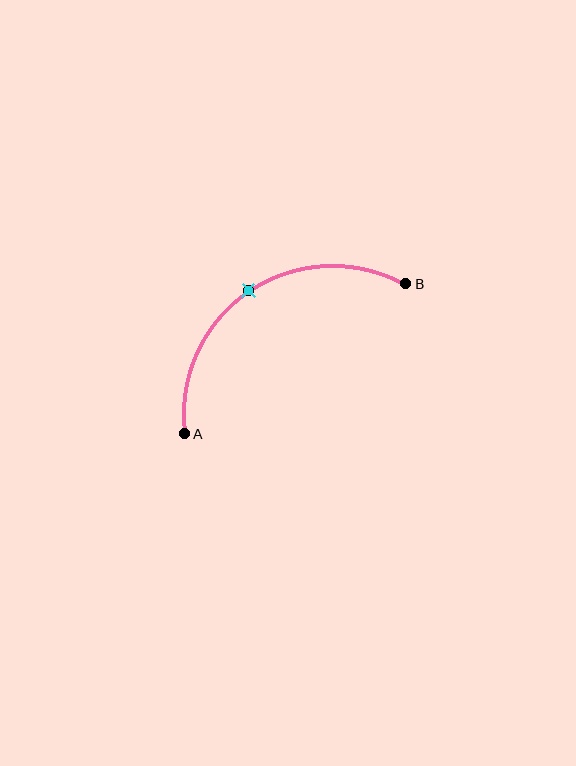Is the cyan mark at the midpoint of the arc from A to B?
Yes. The cyan mark lies on the arc at equal arc-length from both A and B — it is the arc midpoint.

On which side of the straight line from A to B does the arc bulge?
The arc bulges above and to the left of the straight line connecting A and B.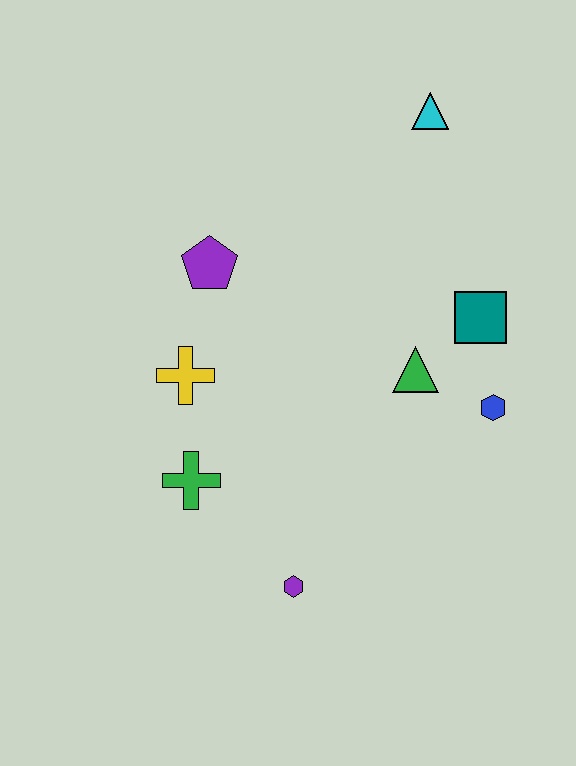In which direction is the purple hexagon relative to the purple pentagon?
The purple hexagon is below the purple pentagon.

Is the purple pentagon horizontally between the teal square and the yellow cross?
Yes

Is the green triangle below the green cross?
No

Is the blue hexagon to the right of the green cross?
Yes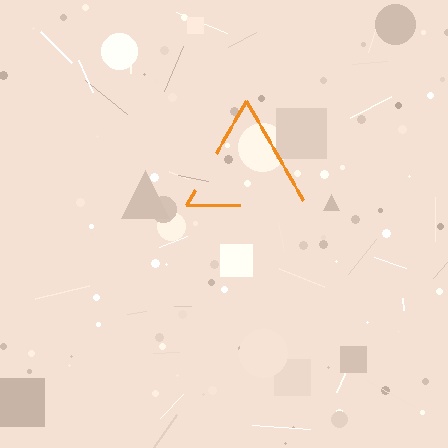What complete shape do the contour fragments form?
The contour fragments form a triangle.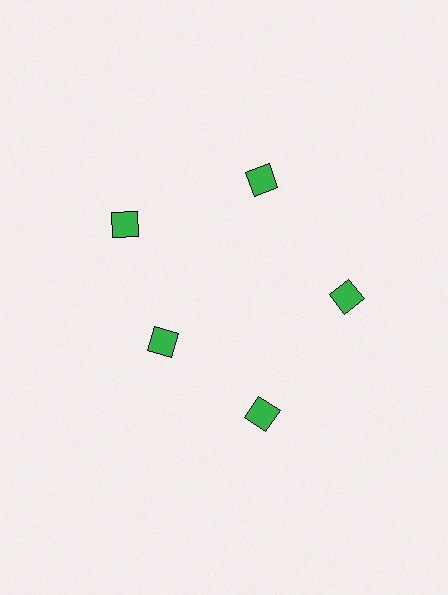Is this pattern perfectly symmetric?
No. The 5 green squares are arranged in a ring, but one element near the 8 o'clock position is pulled inward toward the center, breaking the 5-fold rotational symmetry.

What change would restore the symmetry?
The symmetry would be restored by moving it outward, back onto the ring so that all 5 squares sit at equal angles and equal distance from the center.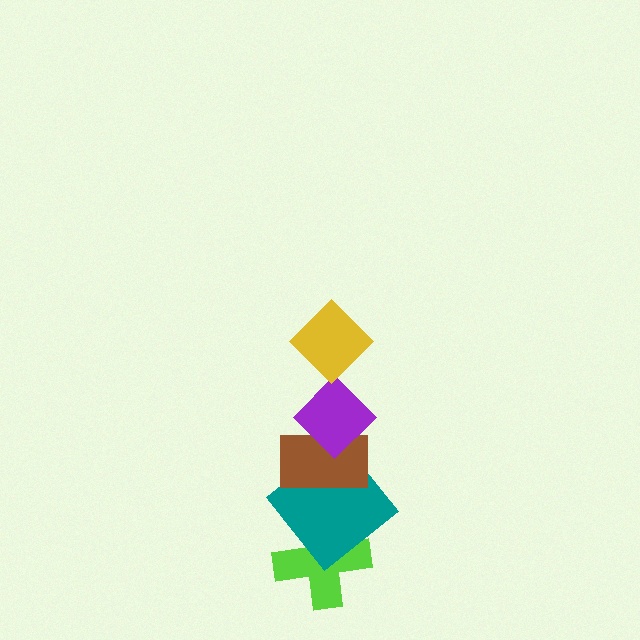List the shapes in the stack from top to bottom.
From top to bottom: the yellow diamond, the purple diamond, the brown rectangle, the teal diamond, the lime cross.